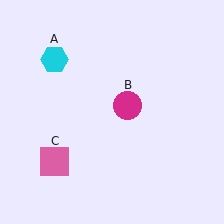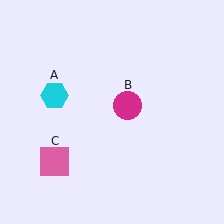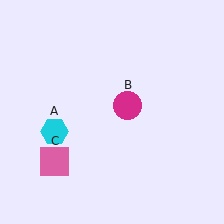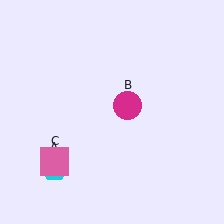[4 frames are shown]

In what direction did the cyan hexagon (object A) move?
The cyan hexagon (object A) moved down.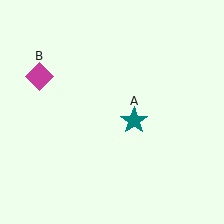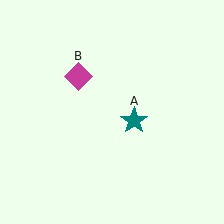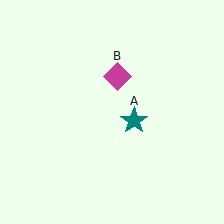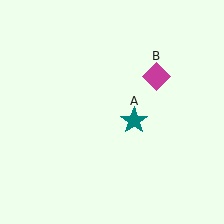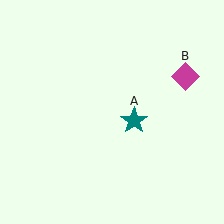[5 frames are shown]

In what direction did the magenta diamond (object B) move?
The magenta diamond (object B) moved right.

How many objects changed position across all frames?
1 object changed position: magenta diamond (object B).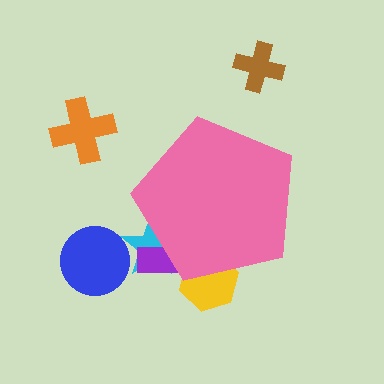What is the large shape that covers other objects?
A pink pentagon.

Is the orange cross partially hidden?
No, the orange cross is fully visible.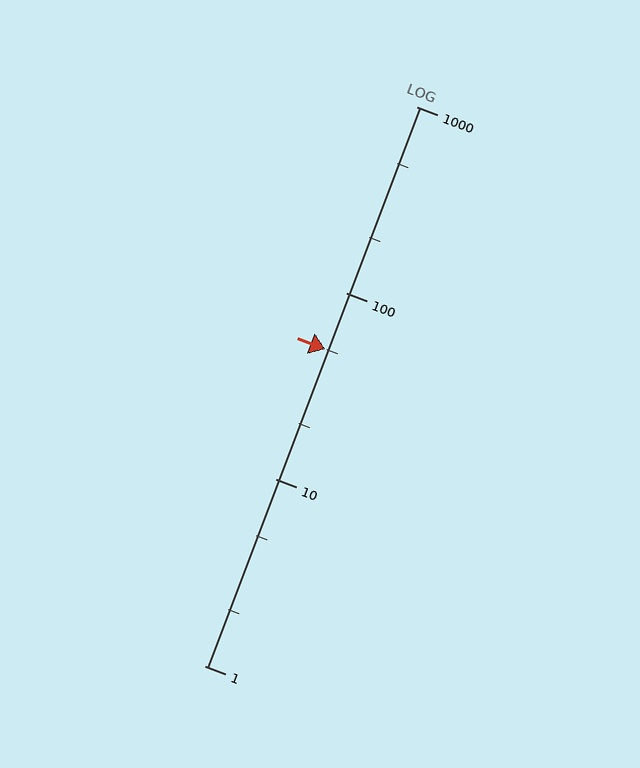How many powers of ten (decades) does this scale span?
The scale spans 3 decades, from 1 to 1000.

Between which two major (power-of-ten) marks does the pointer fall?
The pointer is between 10 and 100.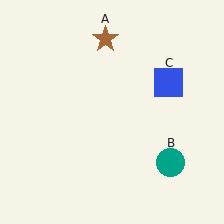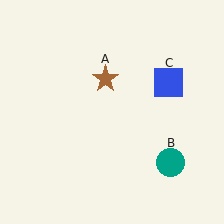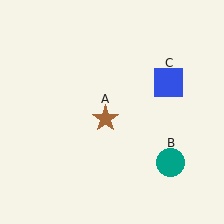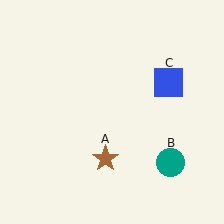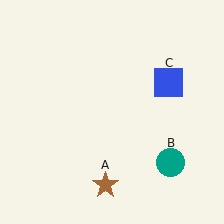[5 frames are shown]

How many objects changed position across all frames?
1 object changed position: brown star (object A).